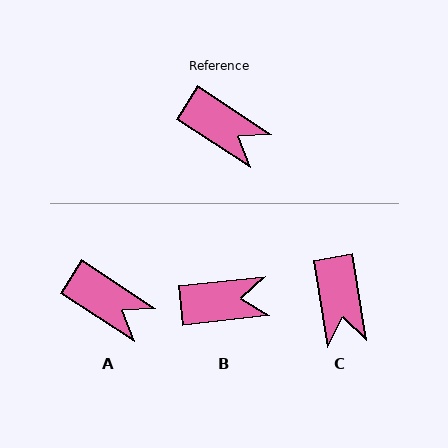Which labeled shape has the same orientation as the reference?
A.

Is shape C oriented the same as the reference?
No, it is off by about 48 degrees.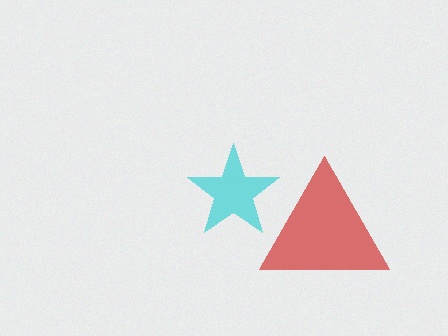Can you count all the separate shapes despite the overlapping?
Yes, there are 2 separate shapes.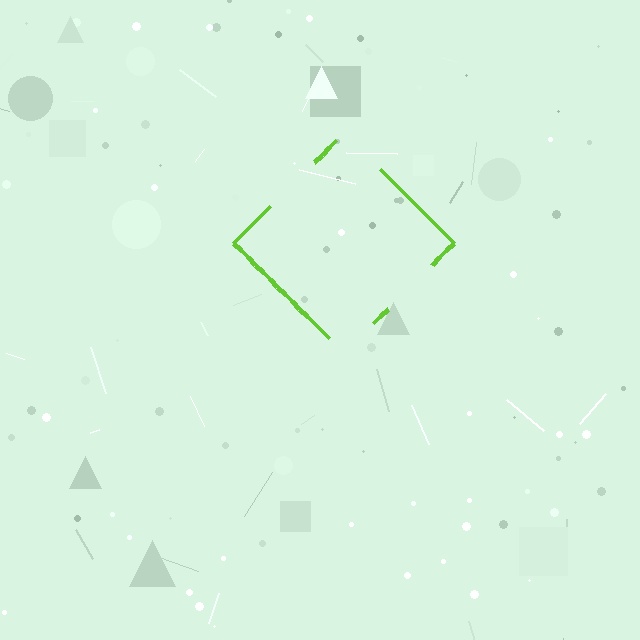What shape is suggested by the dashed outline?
The dashed outline suggests a diamond.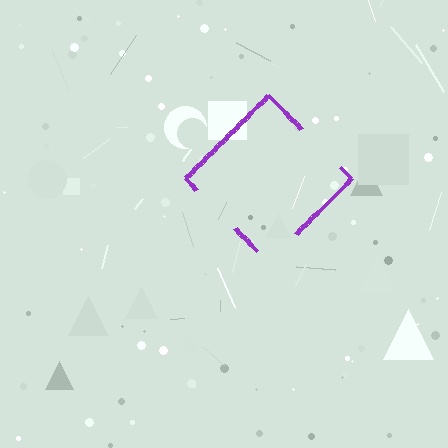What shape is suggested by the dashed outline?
The dashed outline suggests a diamond.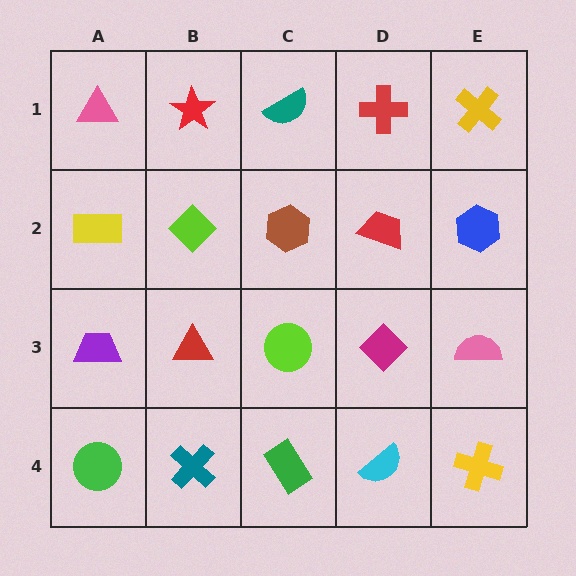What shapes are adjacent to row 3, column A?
A yellow rectangle (row 2, column A), a green circle (row 4, column A), a red triangle (row 3, column B).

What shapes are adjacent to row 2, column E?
A yellow cross (row 1, column E), a pink semicircle (row 3, column E), a red trapezoid (row 2, column D).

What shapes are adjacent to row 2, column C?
A teal semicircle (row 1, column C), a lime circle (row 3, column C), a lime diamond (row 2, column B), a red trapezoid (row 2, column D).